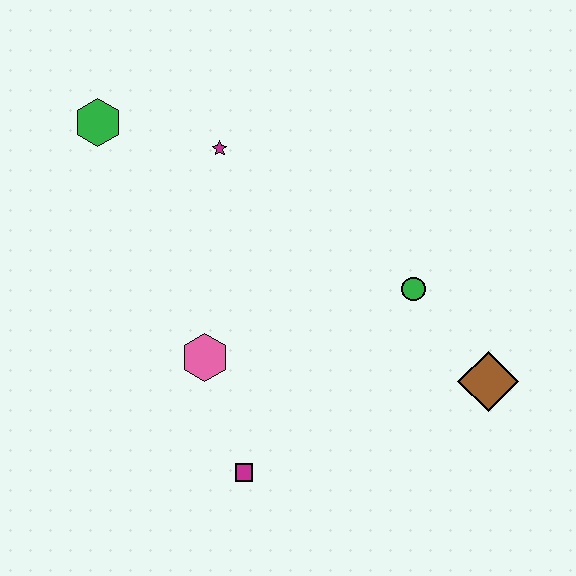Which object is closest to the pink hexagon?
The magenta square is closest to the pink hexagon.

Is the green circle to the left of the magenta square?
No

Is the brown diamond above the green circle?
No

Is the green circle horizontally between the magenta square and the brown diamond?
Yes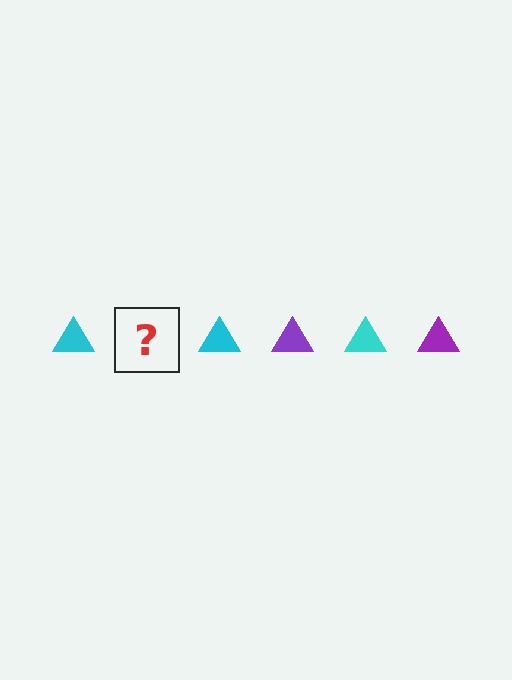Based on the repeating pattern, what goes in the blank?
The blank should be a purple triangle.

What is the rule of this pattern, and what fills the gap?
The rule is that the pattern cycles through cyan, purple triangles. The gap should be filled with a purple triangle.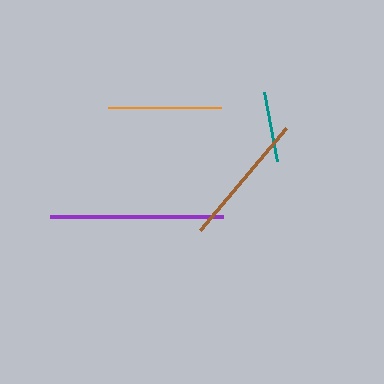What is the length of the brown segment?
The brown segment is approximately 133 pixels long.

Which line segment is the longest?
The purple line is the longest at approximately 174 pixels.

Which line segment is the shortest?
The teal line is the shortest at approximately 70 pixels.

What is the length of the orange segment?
The orange segment is approximately 112 pixels long.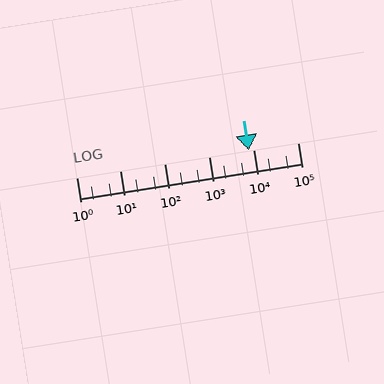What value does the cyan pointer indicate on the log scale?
The pointer indicates approximately 7900.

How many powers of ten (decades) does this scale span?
The scale spans 5 decades, from 1 to 100000.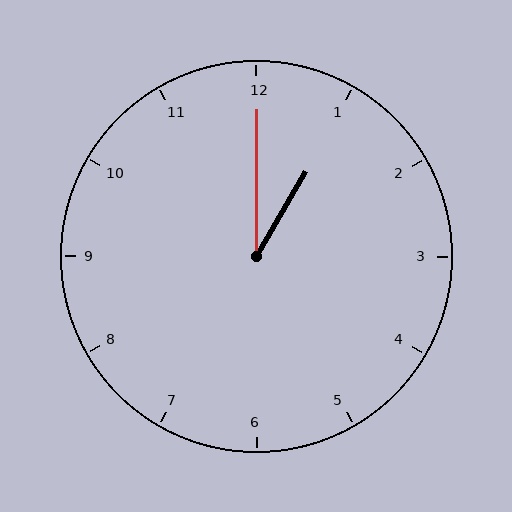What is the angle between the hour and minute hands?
Approximately 30 degrees.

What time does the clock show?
1:00.